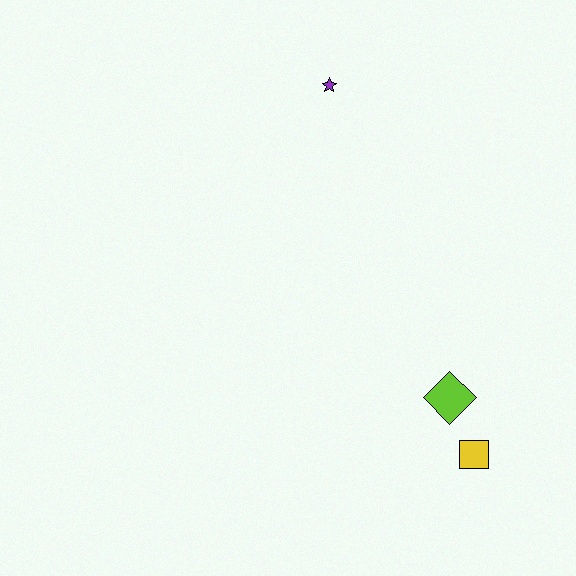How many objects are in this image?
There are 3 objects.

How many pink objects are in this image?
There are no pink objects.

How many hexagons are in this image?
There are no hexagons.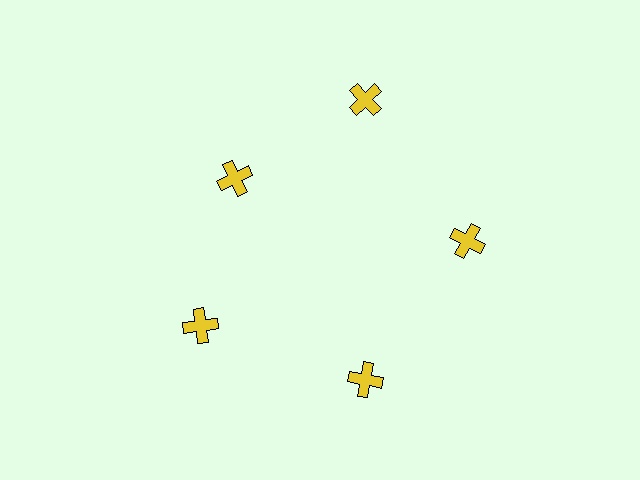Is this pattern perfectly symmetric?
No. The 5 yellow crosses are arranged in a ring, but one element near the 10 o'clock position is pulled inward toward the center, breaking the 5-fold rotational symmetry.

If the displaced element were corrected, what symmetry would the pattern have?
It would have 5-fold rotational symmetry — the pattern would map onto itself every 72 degrees.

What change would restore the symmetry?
The symmetry would be restored by moving it outward, back onto the ring so that all 5 crosses sit at equal angles and equal distance from the center.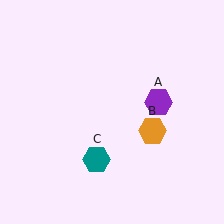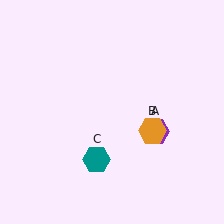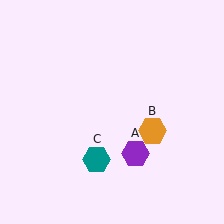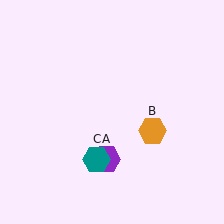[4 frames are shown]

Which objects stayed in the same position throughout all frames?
Orange hexagon (object B) and teal hexagon (object C) remained stationary.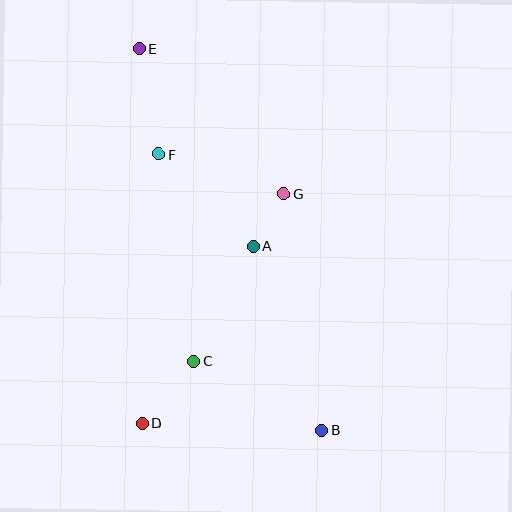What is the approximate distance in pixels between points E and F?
The distance between E and F is approximately 107 pixels.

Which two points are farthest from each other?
Points B and E are farthest from each other.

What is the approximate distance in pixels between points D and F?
The distance between D and F is approximately 270 pixels.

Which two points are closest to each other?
Points A and G are closest to each other.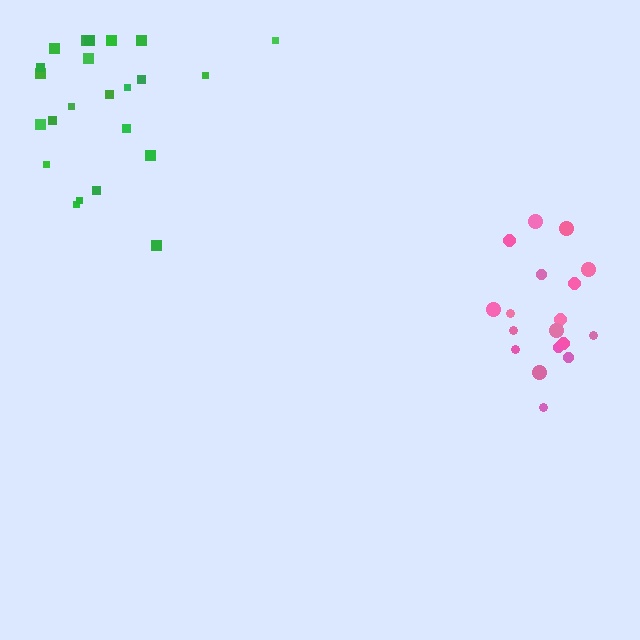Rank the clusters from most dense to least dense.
pink, green.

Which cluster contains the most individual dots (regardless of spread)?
Green (24).